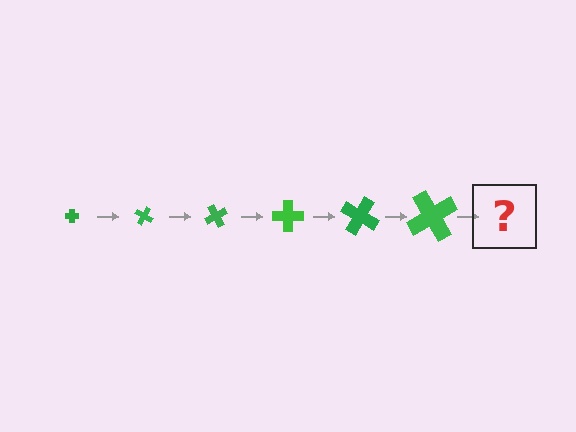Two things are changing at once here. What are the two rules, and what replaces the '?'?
The two rules are that the cross grows larger each step and it rotates 30 degrees each step. The '?' should be a cross, larger than the previous one and rotated 180 degrees from the start.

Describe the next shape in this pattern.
It should be a cross, larger than the previous one and rotated 180 degrees from the start.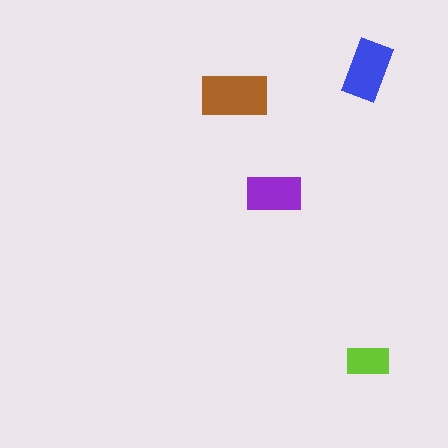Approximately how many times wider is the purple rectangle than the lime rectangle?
About 1.5 times wider.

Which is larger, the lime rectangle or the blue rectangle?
The blue one.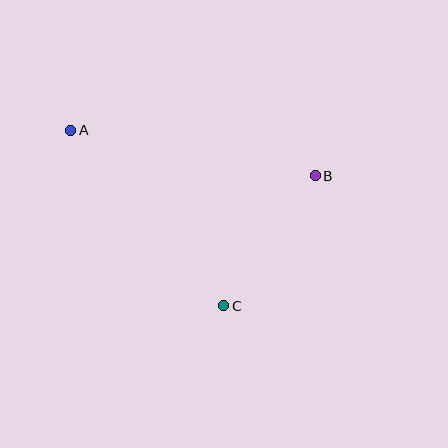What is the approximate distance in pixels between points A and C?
The distance between A and C is approximately 233 pixels.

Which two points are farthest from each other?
Points A and B are farthest from each other.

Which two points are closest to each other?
Points B and C are closest to each other.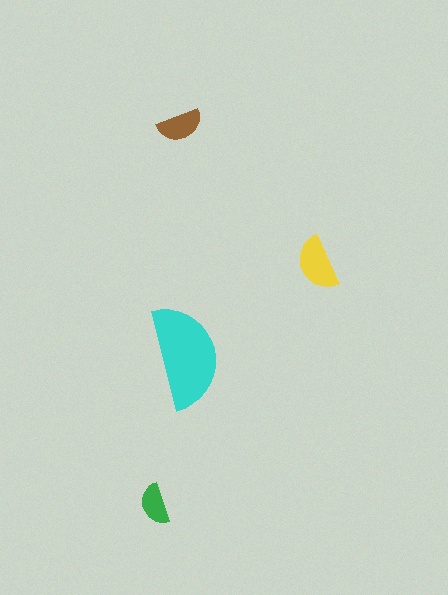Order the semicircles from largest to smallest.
the cyan one, the yellow one, the brown one, the green one.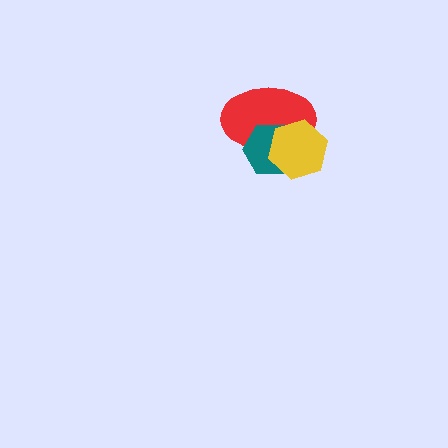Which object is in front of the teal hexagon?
The yellow hexagon is in front of the teal hexagon.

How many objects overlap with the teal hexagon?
2 objects overlap with the teal hexagon.